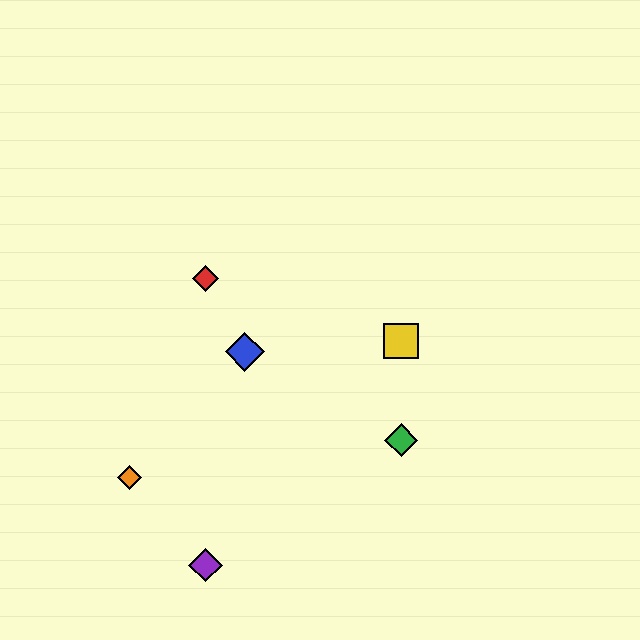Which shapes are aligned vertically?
The green diamond, the yellow square are aligned vertically.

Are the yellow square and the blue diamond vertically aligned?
No, the yellow square is at x≈401 and the blue diamond is at x≈245.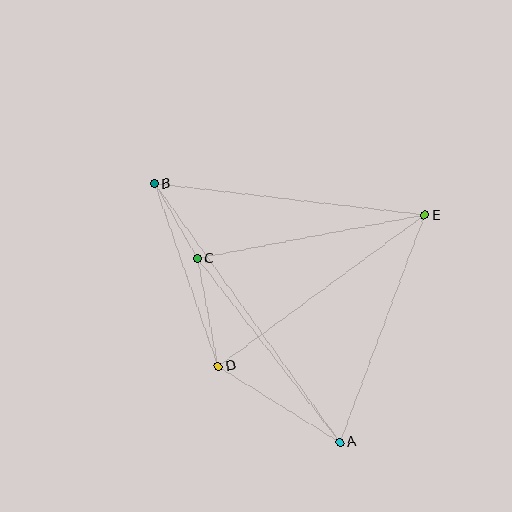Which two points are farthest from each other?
Points A and B are farthest from each other.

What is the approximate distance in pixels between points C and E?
The distance between C and E is approximately 231 pixels.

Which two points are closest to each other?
Points B and C are closest to each other.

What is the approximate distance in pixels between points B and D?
The distance between B and D is approximately 193 pixels.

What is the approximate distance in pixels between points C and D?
The distance between C and D is approximately 109 pixels.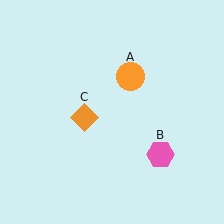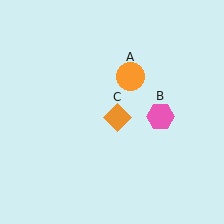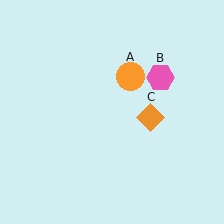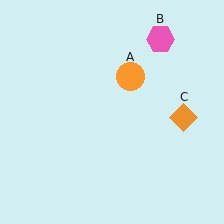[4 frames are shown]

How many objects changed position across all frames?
2 objects changed position: pink hexagon (object B), orange diamond (object C).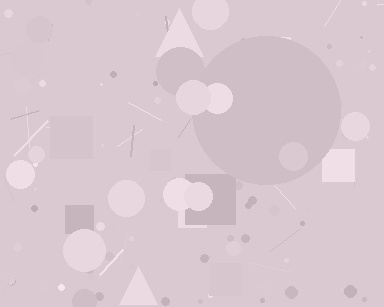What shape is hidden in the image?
A circle is hidden in the image.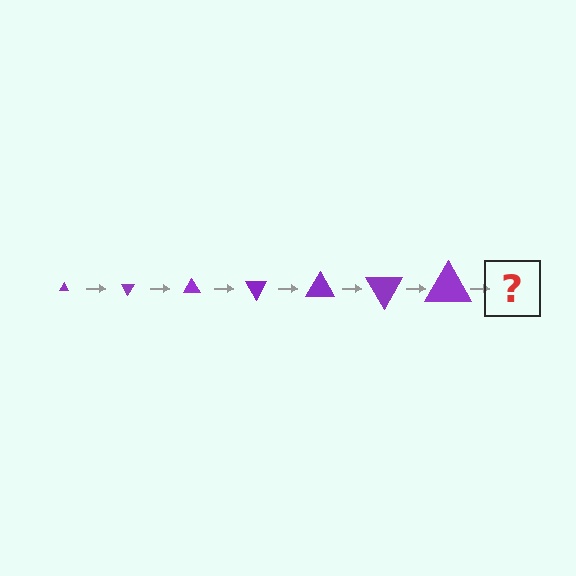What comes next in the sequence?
The next element should be a triangle, larger than the previous one and rotated 420 degrees from the start.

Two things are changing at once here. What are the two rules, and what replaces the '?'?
The two rules are that the triangle grows larger each step and it rotates 60 degrees each step. The '?' should be a triangle, larger than the previous one and rotated 420 degrees from the start.